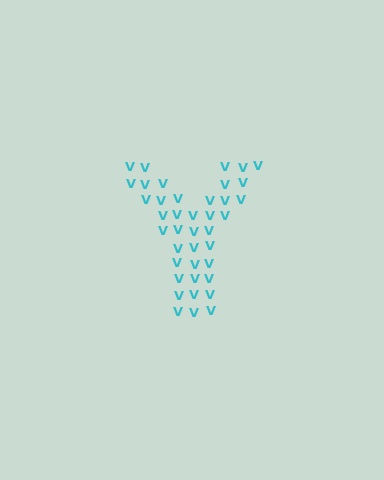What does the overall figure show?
The overall figure shows the letter Y.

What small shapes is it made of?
It is made of small letter V's.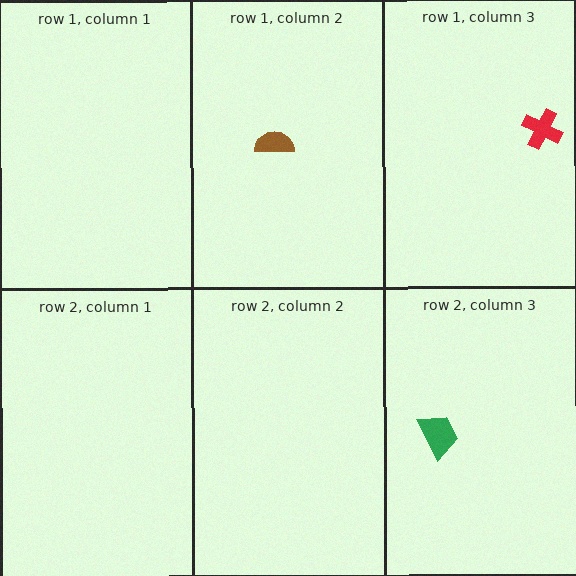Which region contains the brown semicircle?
The row 1, column 2 region.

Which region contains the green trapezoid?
The row 2, column 3 region.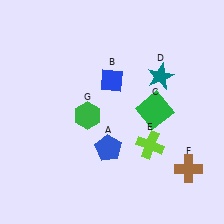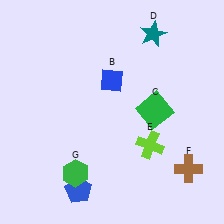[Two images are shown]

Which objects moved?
The objects that moved are: the blue pentagon (A), the teal star (D), the green hexagon (G).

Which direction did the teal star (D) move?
The teal star (D) moved up.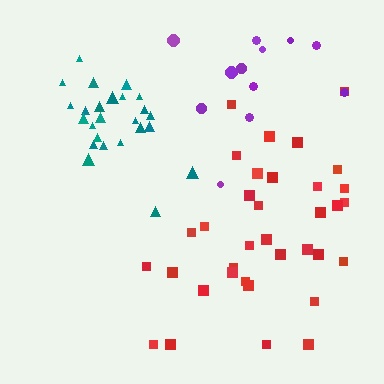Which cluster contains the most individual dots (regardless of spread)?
Red (35).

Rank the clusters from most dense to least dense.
teal, red, purple.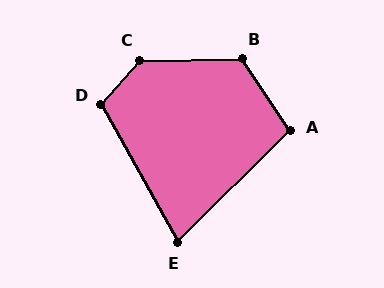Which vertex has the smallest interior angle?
E, at approximately 74 degrees.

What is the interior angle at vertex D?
Approximately 110 degrees (obtuse).